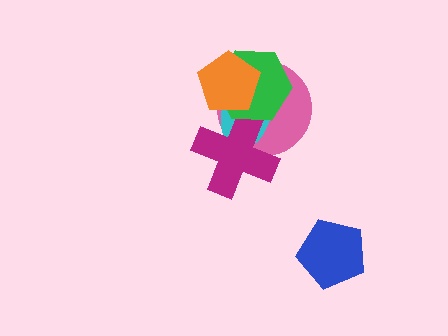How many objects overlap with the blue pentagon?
0 objects overlap with the blue pentagon.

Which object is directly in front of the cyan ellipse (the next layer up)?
The magenta cross is directly in front of the cyan ellipse.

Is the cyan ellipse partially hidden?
Yes, it is partially covered by another shape.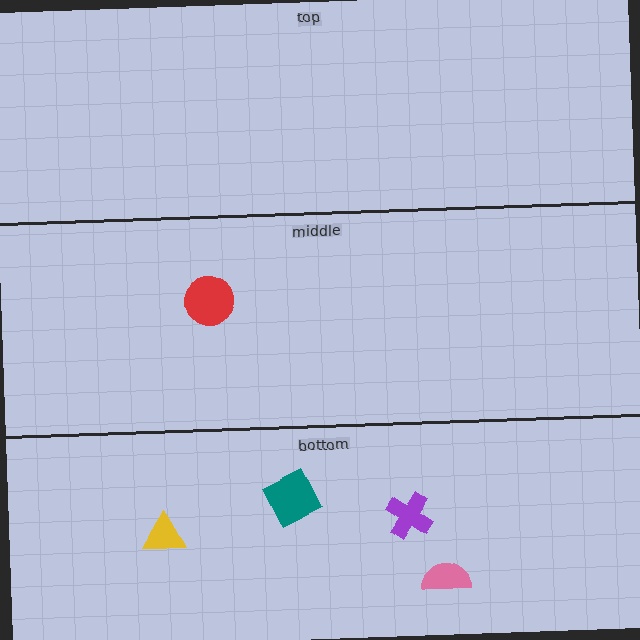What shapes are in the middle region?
The red circle.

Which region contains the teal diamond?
The bottom region.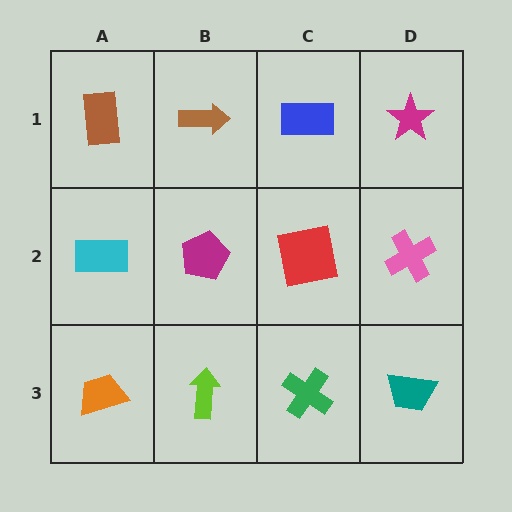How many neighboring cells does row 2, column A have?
3.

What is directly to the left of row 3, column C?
A lime arrow.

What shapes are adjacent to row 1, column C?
A red square (row 2, column C), a brown arrow (row 1, column B), a magenta star (row 1, column D).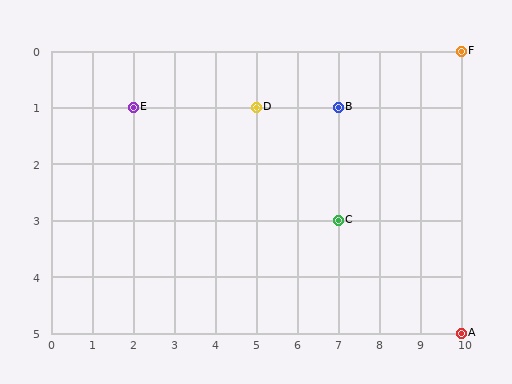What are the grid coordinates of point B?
Point B is at grid coordinates (7, 1).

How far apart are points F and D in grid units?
Points F and D are 5 columns and 1 row apart (about 5.1 grid units diagonally).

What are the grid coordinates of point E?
Point E is at grid coordinates (2, 1).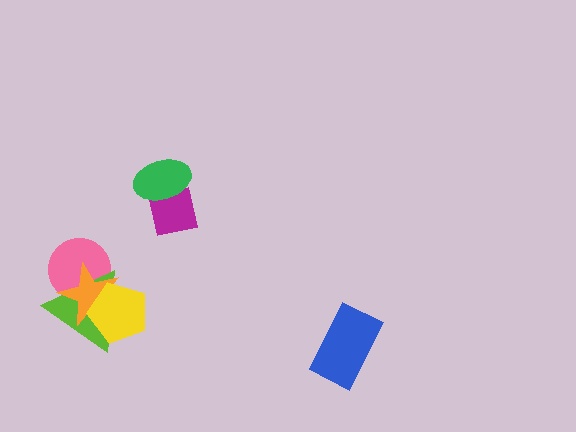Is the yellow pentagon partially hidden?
No, no other shape covers it.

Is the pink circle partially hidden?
Yes, it is partially covered by another shape.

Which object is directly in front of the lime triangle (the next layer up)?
The orange star is directly in front of the lime triangle.